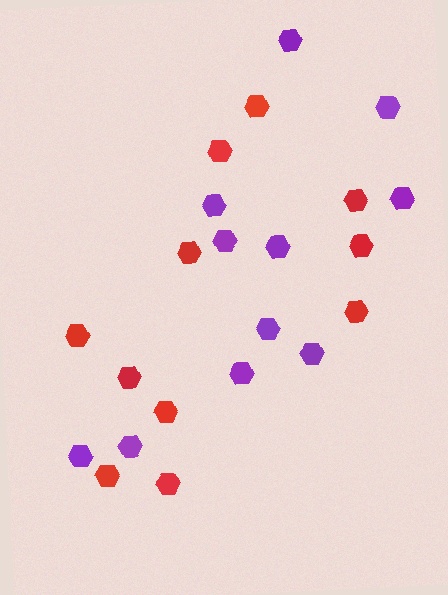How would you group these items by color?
There are 2 groups: one group of red hexagons (11) and one group of purple hexagons (11).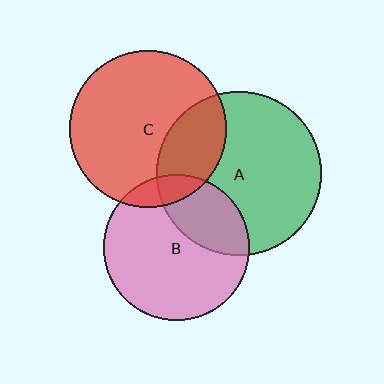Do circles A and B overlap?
Yes.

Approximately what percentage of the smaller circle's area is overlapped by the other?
Approximately 30%.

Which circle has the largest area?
Circle A (green).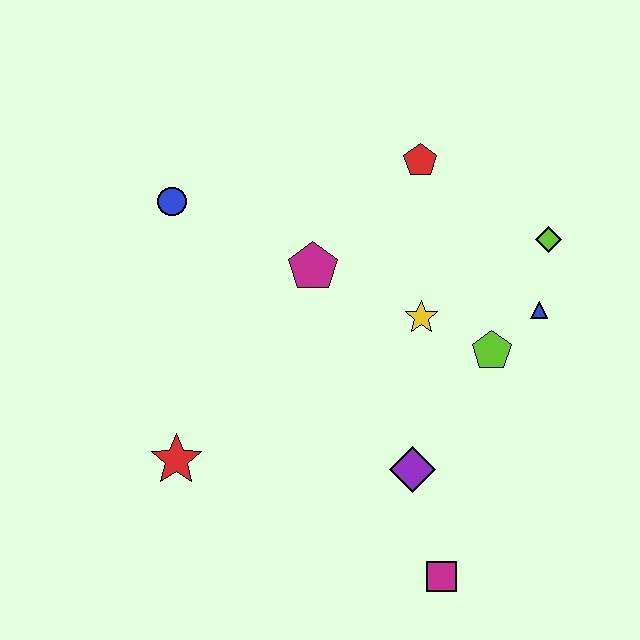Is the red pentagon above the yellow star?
Yes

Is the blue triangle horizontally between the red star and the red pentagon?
No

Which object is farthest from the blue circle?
The magenta square is farthest from the blue circle.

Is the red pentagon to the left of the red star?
No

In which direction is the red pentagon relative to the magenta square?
The red pentagon is above the magenta square.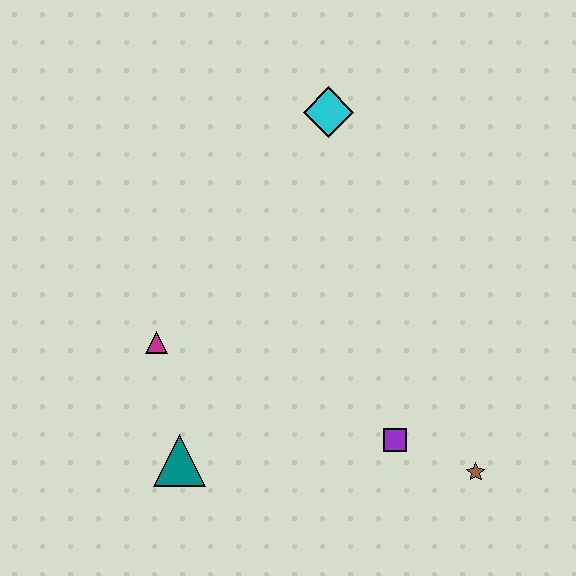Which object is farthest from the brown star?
The cyan diamond is farthest from the brown star.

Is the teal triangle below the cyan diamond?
Yes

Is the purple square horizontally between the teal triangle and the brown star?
Yes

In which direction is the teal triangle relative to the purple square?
The teal triangle is to the left of the purple square.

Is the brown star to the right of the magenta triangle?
Yes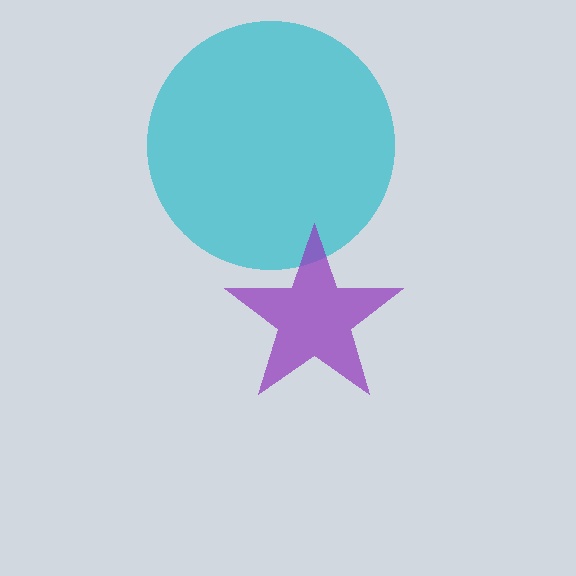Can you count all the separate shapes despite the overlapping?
Yes, there are 2 separate shapes.